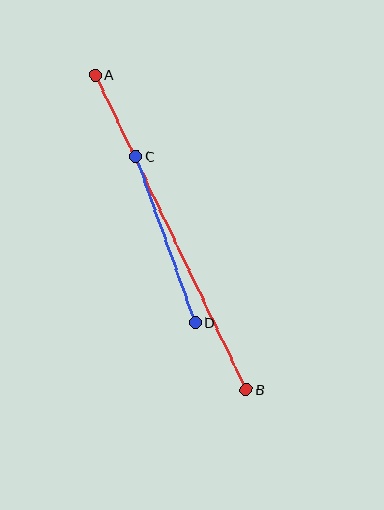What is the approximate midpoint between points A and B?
The midpoint is at approximately (171, 232) pixels.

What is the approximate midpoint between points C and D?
The midpoint is at approximately (165, 239) pixels.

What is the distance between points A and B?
The distance is approximately 349 pixels.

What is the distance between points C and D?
The distance is approximately 176 pixels.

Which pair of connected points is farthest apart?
Points A and B are farthest apart.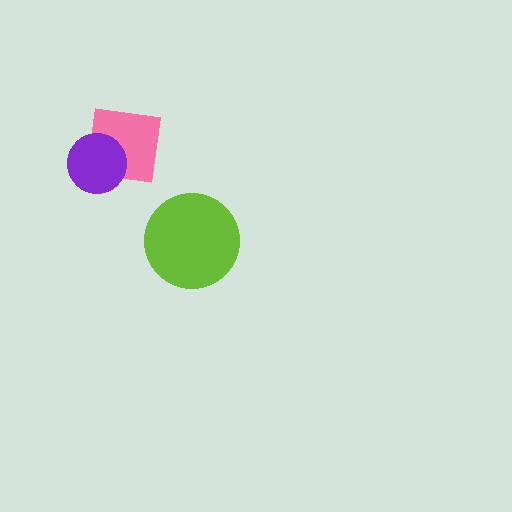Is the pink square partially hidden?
Yes, it is partially covered by another shape.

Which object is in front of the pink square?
The purple circle is in front of the pink square.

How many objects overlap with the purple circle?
1 object overlaps with the purple circle.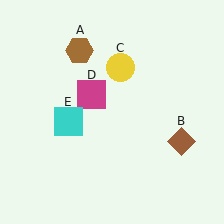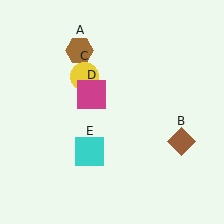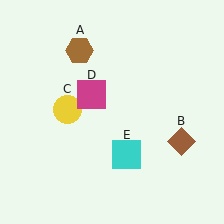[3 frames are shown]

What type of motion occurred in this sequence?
The yellow circle (object C), cyan square (object E) rotated counterclockwise around the center of the scene.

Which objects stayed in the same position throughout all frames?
Brown hexagon (object A) and brown diamond (object B) and magenta square (object D) remained stationary.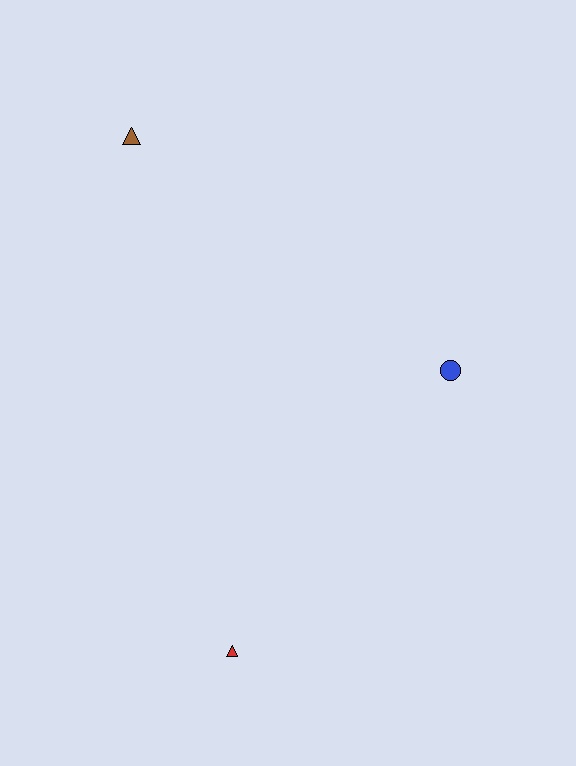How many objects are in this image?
There are 3 objects.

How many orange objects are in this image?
There are no orange objects.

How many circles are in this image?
There is 1 circle.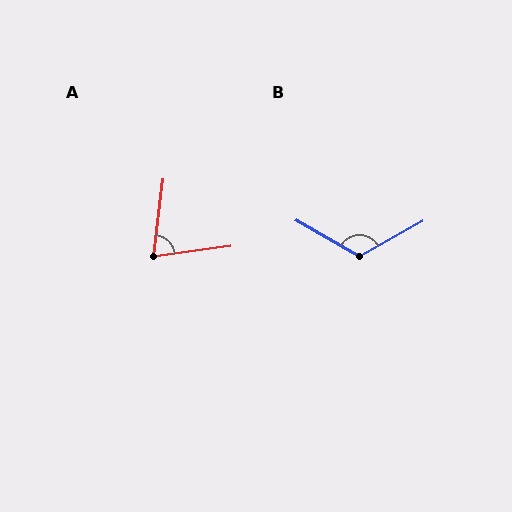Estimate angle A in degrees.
Approximately 75 degrees.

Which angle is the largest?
B, at approximately 121 degrees.